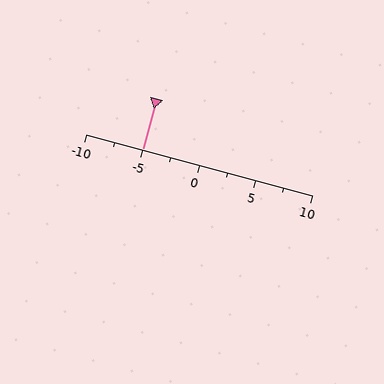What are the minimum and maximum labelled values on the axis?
The axis runs from -10 to 10.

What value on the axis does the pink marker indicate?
The marker indicates approximately -5.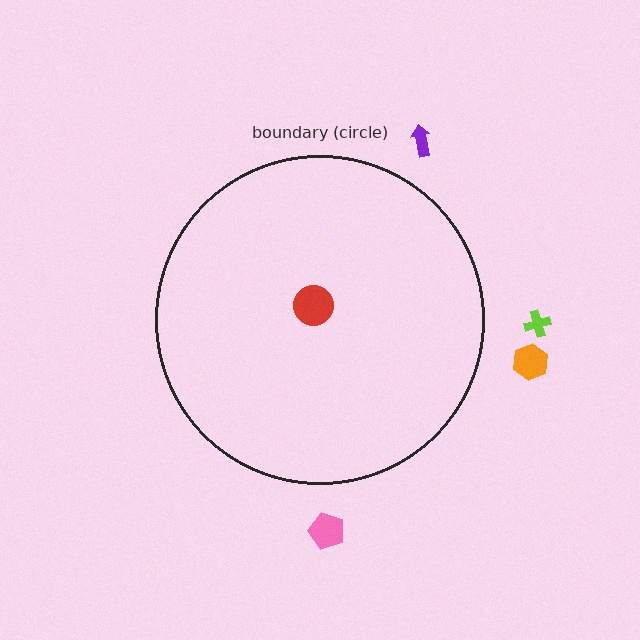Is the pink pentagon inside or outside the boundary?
Outside.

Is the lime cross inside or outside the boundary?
Outside.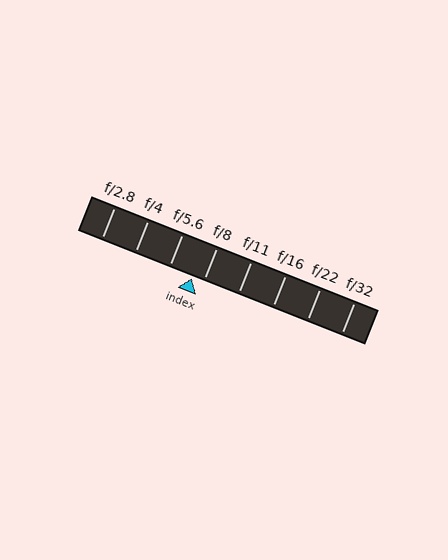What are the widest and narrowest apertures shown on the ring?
The widest aperture shown is f/2.8 and the narrowest is f/32.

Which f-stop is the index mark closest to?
The index mark is closest to f/8.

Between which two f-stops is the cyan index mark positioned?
The index mark is between f/5.6 and f/8.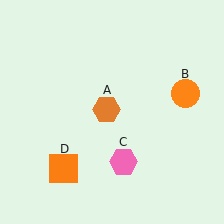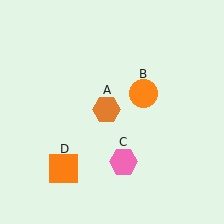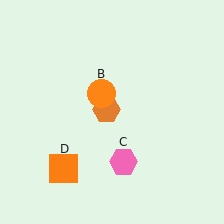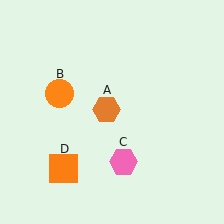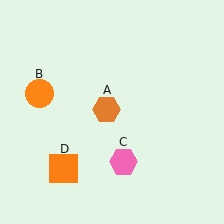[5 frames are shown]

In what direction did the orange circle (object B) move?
The orange circle (object B) moved left.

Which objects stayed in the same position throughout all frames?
Orange hexagon (object A) and pink hexagon (object C) and orange square (object D) remained stationary.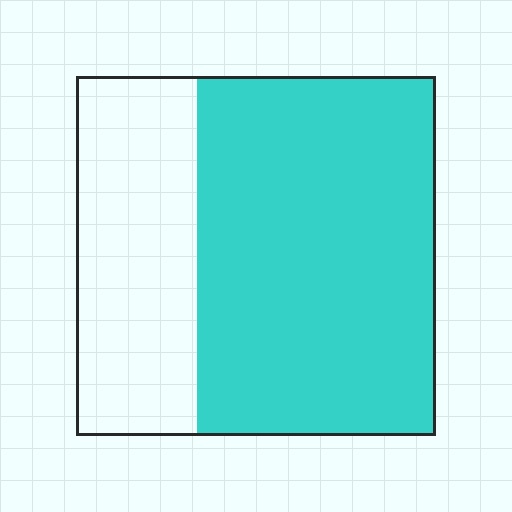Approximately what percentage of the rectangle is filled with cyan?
Approximately 65%.